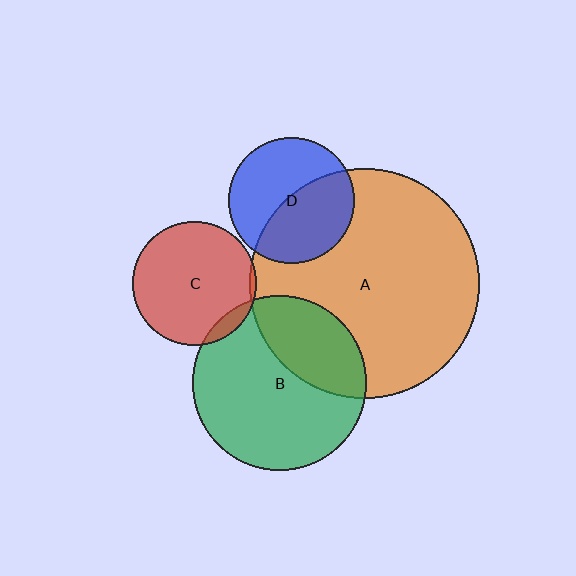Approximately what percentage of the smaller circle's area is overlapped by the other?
Approximately 50%.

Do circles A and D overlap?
Yes.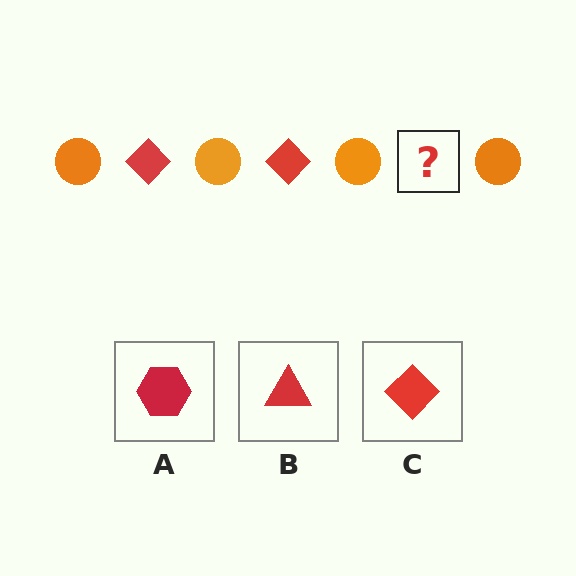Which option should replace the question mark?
Option C.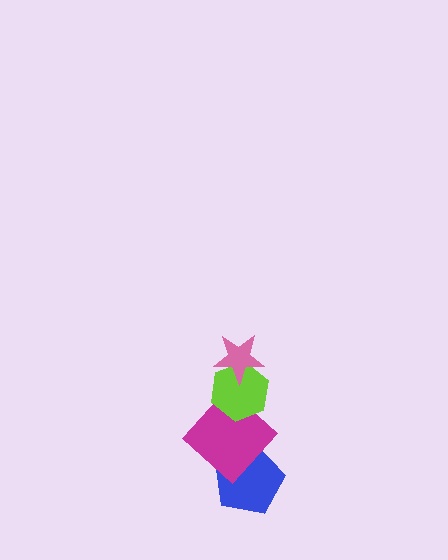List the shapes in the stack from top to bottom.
From top to bottom: the pink star, the lime hexagon, the magenta diamond, the blue pentagon.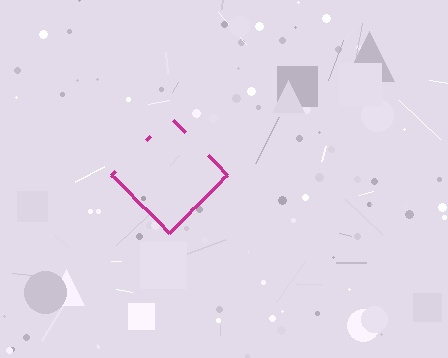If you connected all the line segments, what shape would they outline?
They would outline a diamond.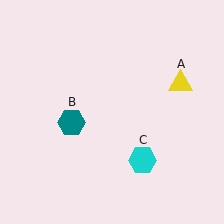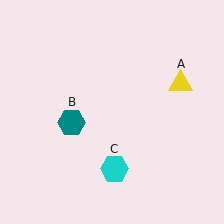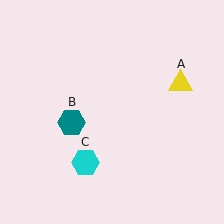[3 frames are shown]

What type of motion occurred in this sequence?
The cyan hexagon (object C) rotated clockwise around the center of the scene.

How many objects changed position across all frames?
1 object changed position: cyan hexagon (object C).